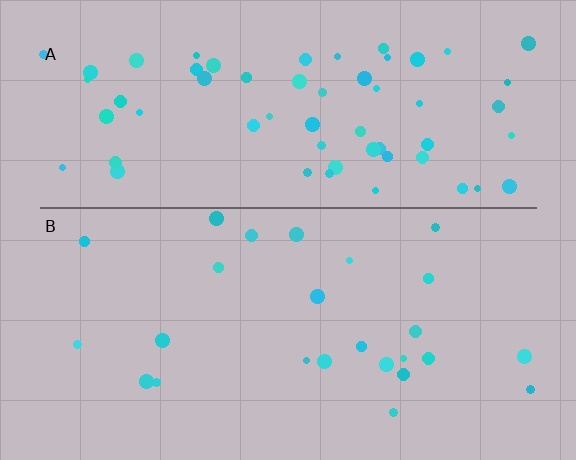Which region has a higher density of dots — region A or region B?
A (the top).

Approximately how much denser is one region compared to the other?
Approximately 2.5× — region A over region B.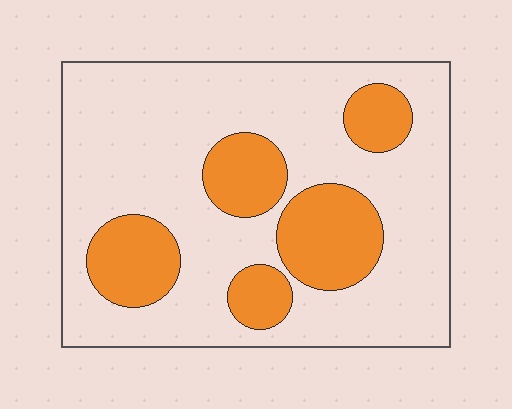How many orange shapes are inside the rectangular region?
5.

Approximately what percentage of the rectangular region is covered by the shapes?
Approximately 25%.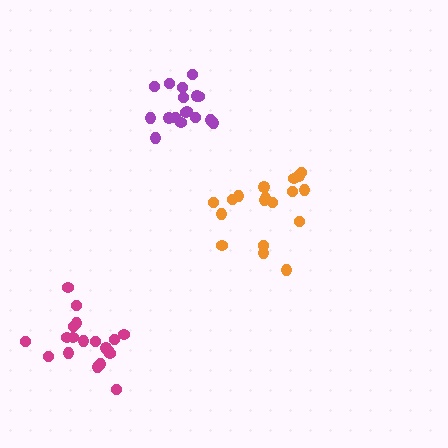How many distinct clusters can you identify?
There are 3 distinct clusters.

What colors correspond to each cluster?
The clusters are colored: magenta, orange, purple.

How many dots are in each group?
Group 1: 19 dots, Group 2: 18 dots, Group 3: 17 dots (54 total).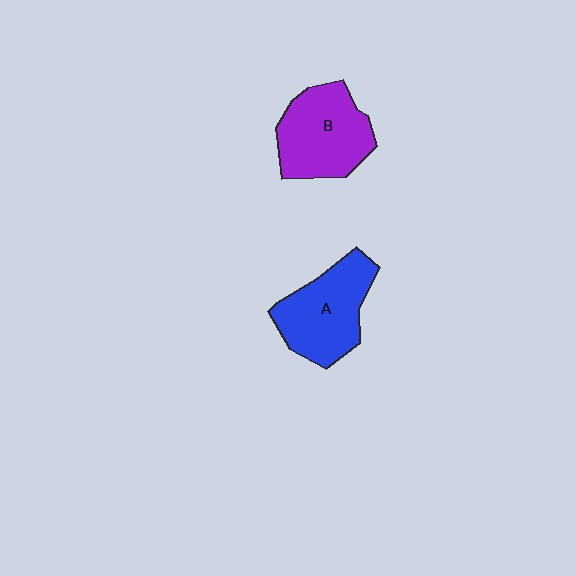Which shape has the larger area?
Shape B (purple).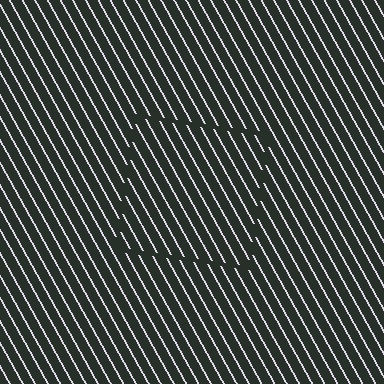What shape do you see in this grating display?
An illusory square. The interior of the shape contains the same grating, shifted by half a period — the contour is defined by the phase discontinuity where line-ends from the inner and outer gratings abut.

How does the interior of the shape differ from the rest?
The interior of the shape contains the same grating, shifted by half a period — the contour is defined by the phase discontinuity where line-ends from the inner and outer gratings abut.